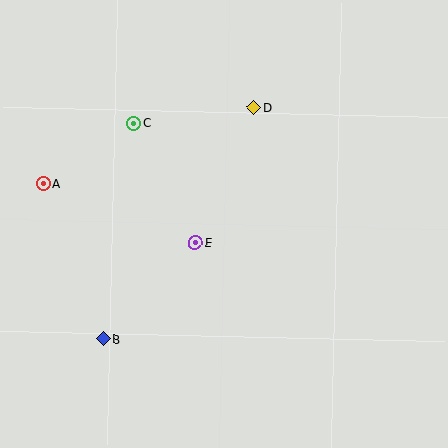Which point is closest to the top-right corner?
Point D is closest to the top-right corner.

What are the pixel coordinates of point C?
Point C is at (134, 123).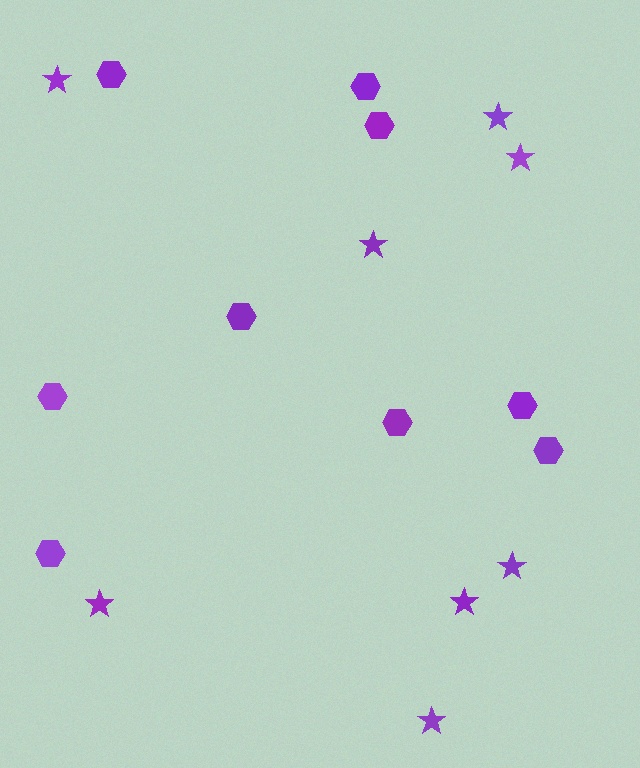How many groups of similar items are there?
There are 2 groups: one group of stars (8) and one group of hexagons (9).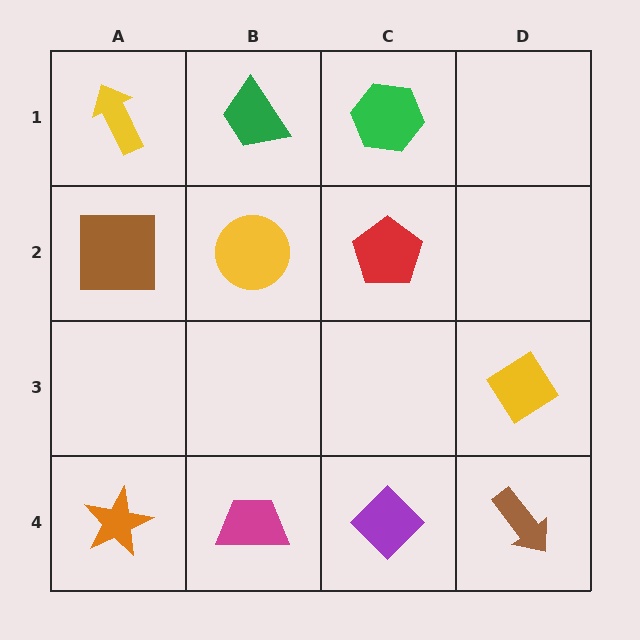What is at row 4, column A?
An orange star.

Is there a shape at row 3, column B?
No, that cell is empty.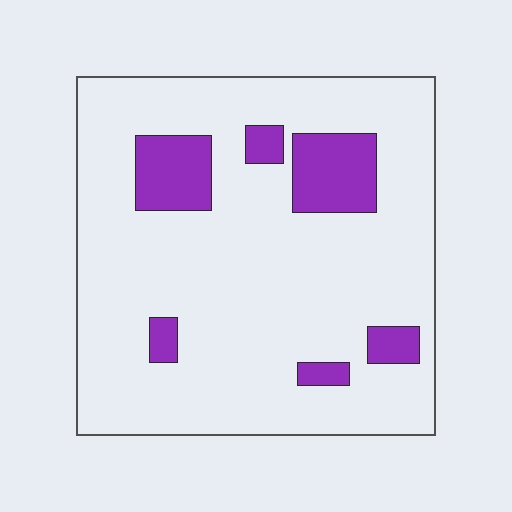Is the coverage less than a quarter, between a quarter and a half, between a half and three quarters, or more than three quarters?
Less than a quarter.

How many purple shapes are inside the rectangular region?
6.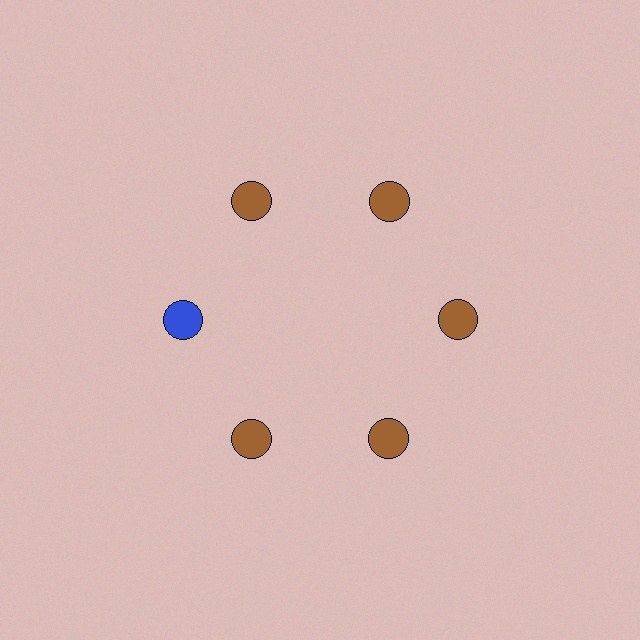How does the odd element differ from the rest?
It has a different color: blue instead of brown.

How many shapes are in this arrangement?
There are 6 shapes arranged in a ring pattern.